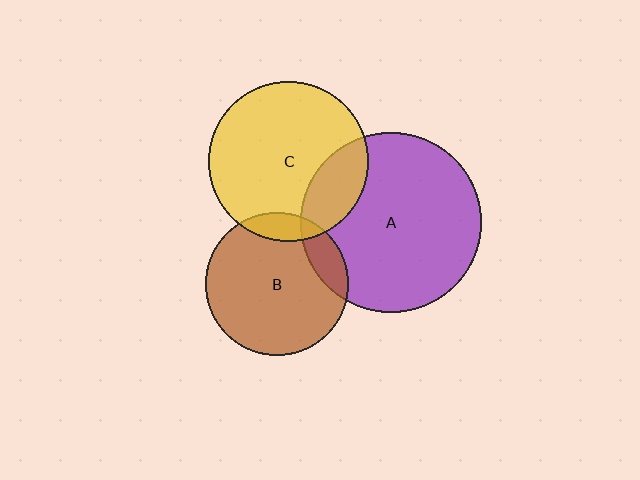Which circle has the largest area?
Circle A (purple).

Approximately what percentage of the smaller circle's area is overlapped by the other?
Approximately 10%.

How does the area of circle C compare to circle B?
Approximately 1.3 times.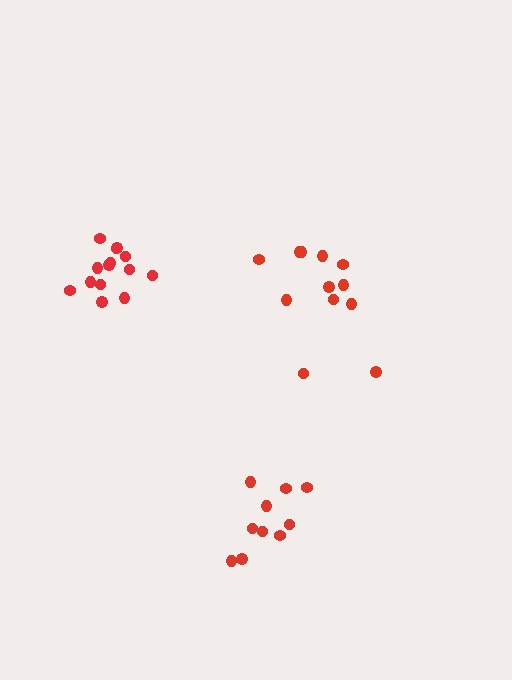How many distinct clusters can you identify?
There are 3 distinct clusters.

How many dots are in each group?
Group 1: 14 dots, Group 2: 10 dots, Group 3: 12 dots (36 total).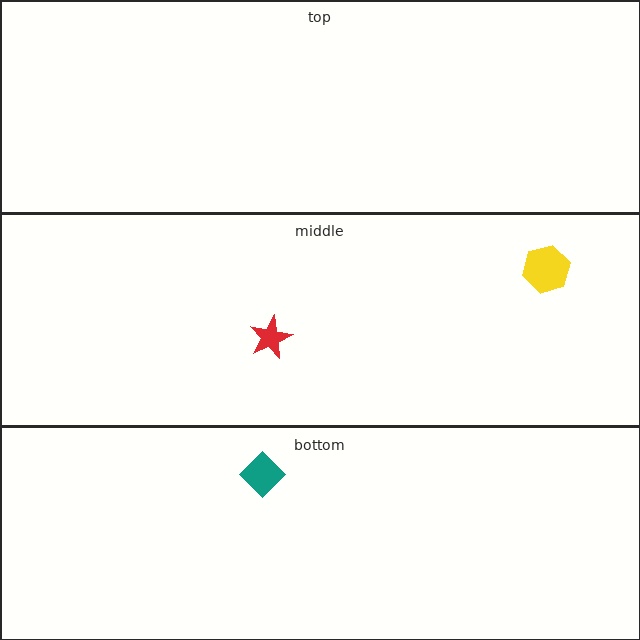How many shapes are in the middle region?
2.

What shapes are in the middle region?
The yellow hexagon, the red star.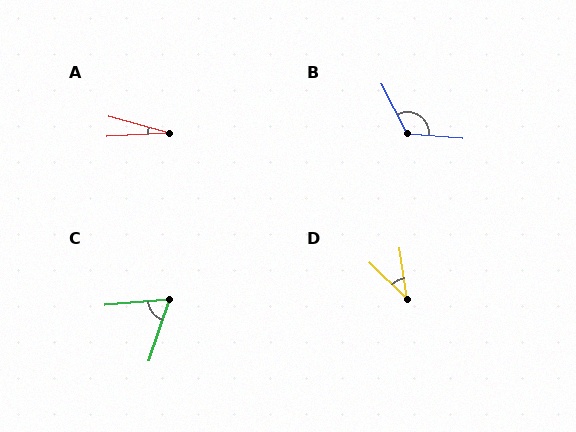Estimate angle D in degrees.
Approximately 37 degrees.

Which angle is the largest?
B, at approximately 122 degrees.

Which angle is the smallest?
A, at approximately 19 degrees.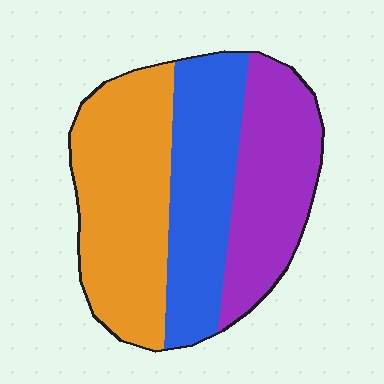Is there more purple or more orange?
Orange.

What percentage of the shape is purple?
Purple covers 30% of the shape.